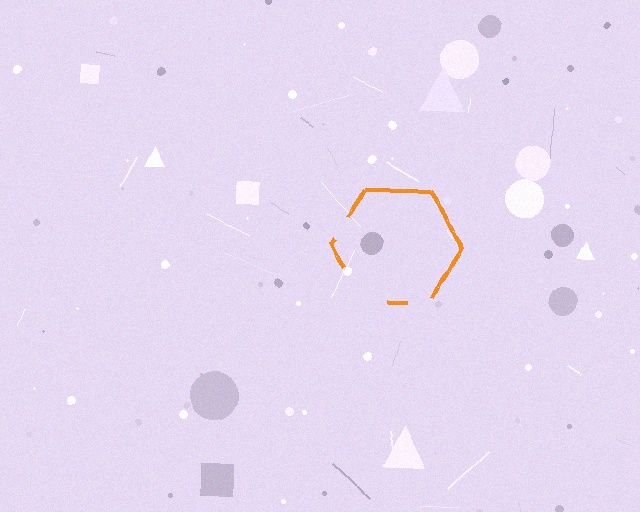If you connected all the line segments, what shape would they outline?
They would outline a hexagon.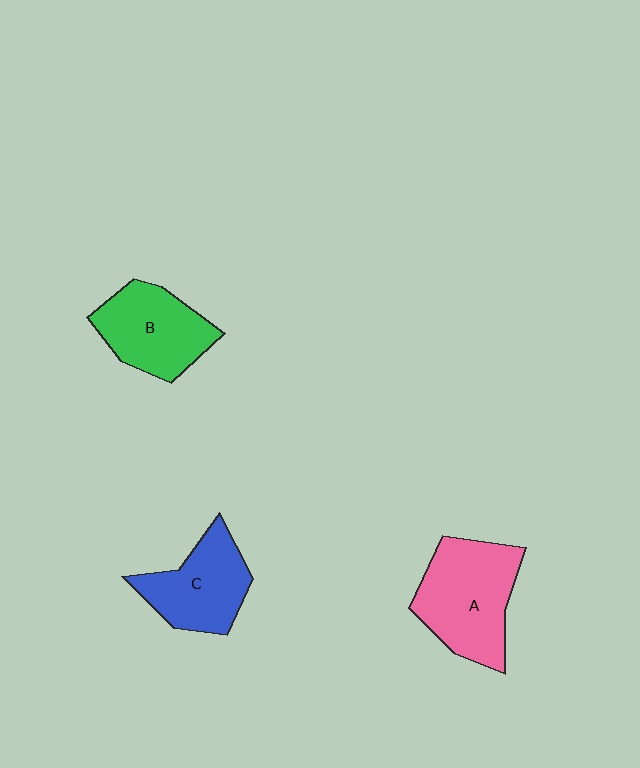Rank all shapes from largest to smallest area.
From largest to smallest: A (pink), B (green), C (blue).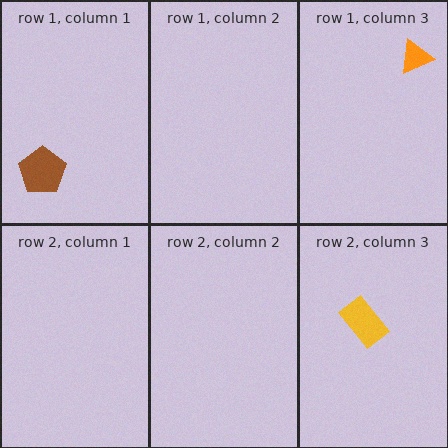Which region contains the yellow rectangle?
The row 2, column 3 region.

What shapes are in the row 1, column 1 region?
The cyan ellipse, the brown pentagon.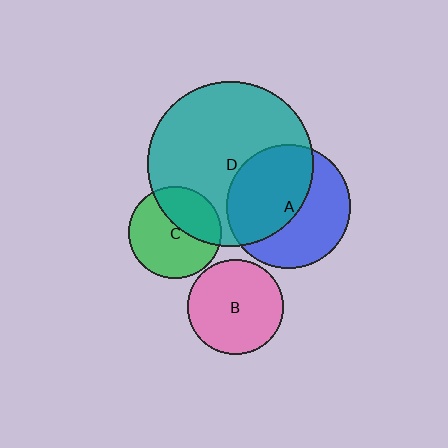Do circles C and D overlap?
Yes.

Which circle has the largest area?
Circle D (teal).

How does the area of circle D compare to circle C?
Approximately 3.2 times.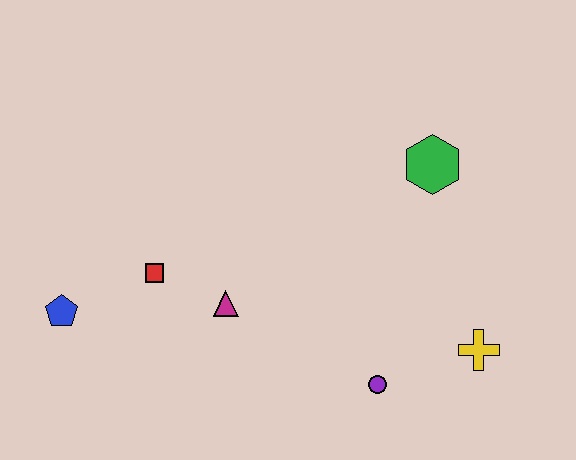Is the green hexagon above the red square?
Yes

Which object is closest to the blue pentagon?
The red square is closest to the blue pentagon.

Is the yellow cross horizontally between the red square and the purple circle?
No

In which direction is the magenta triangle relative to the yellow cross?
The magenta triangle is to the left of the yellow cross.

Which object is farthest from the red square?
The yellow cross is farthest from the red square.